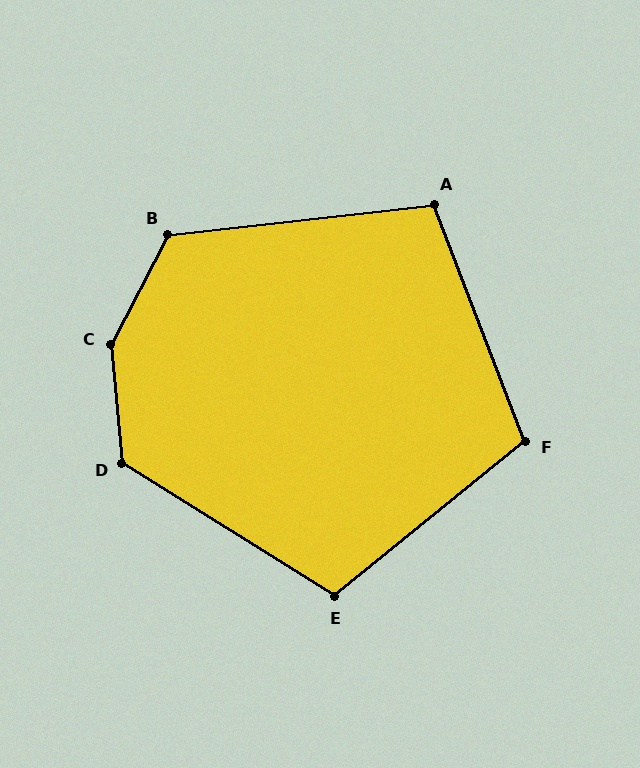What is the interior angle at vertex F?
Approximately 108 degrees (obtuse).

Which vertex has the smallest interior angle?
A, at approximately 104 degrees.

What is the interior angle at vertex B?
Approximately 124 degrees (obtuse).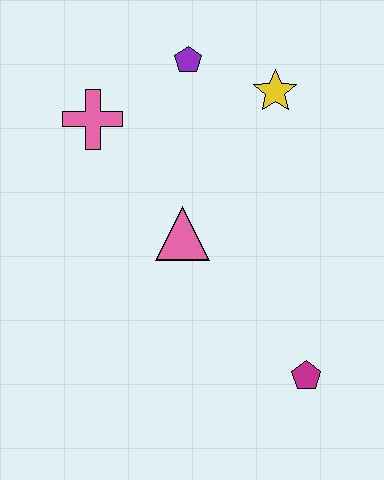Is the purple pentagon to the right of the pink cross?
Yes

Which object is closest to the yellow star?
The purple pentagon is closest to the yellow star.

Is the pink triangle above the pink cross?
No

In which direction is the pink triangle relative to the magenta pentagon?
The pink triangle is above the magenta pentagon.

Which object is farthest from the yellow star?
The magenta pentagon is farthest from the yellow star.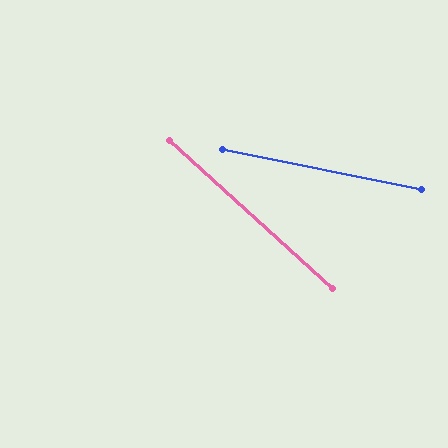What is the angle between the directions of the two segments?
Approximately 31 degrees.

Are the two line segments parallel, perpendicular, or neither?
Neither parallel nor perpendicular — they differ by about 31°.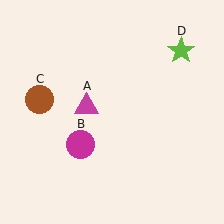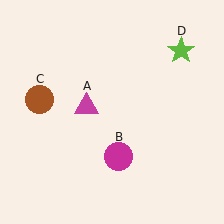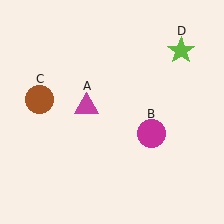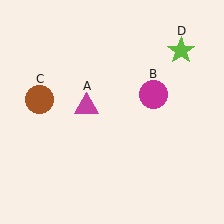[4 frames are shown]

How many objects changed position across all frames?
1 object changed position: magenta circle (object B).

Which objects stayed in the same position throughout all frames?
Magenta triangle (object A) and brown circle (object C) and lime star (object D) remained stationary.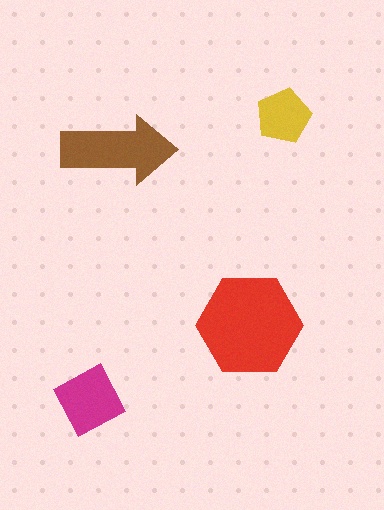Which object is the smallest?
The yellow pentagon.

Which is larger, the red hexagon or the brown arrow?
The red hexagon.